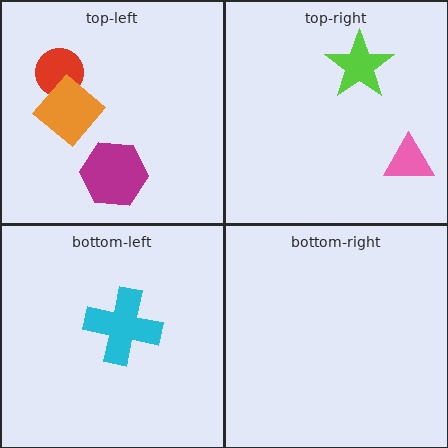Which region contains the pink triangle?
The top-right region.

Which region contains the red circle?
The top-left region.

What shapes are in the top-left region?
The magenta hexagon, the red circle, the orange diamond.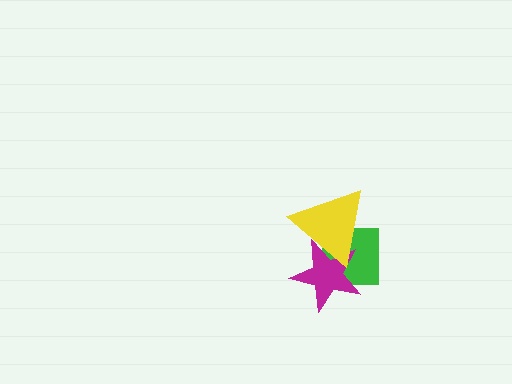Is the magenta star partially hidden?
Yes, it is partially covered by another shape.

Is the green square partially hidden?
Yes, it is partially covered by another shape.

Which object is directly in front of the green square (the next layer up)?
The magenta star is directly in front of the green square.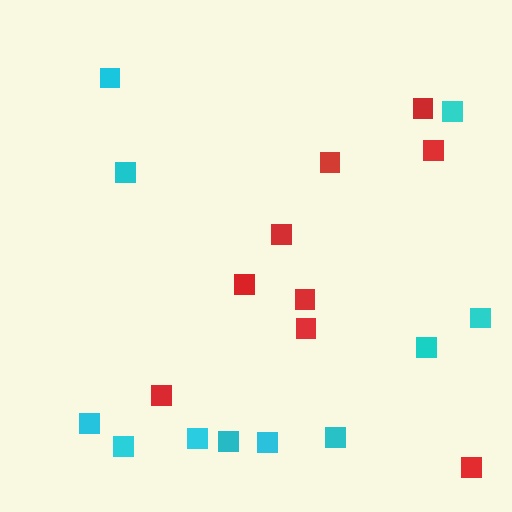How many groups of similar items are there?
There are 2 groups: one group of red squares (9) and one group of cyan squares (11).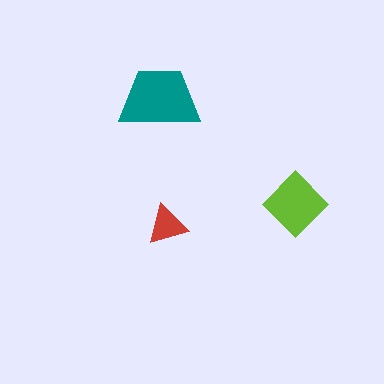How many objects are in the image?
There are 3 objects in the image.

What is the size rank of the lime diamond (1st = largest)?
2nd.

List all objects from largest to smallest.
The teal trapezoid, the lime diamond, the red triangle.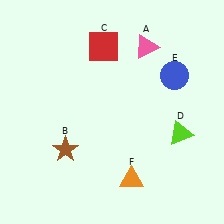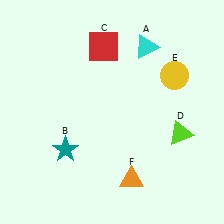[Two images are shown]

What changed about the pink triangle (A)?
In Image 1, A is pink. In Image 2, it changed to cyan.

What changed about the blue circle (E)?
In Image 1, E is blue. In Image 2, it changed to yellow.